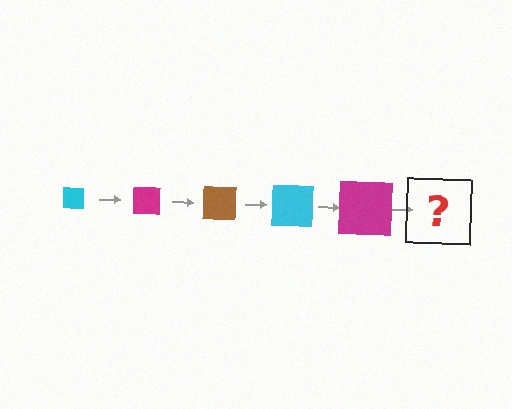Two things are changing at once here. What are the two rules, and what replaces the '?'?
The two rules are that the square grows larger each step and the color cycles through cyan, magenta, and brown. The '?' should be a brown square, larger than the previous one.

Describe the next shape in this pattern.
It should be a brown square, larger than the previous one.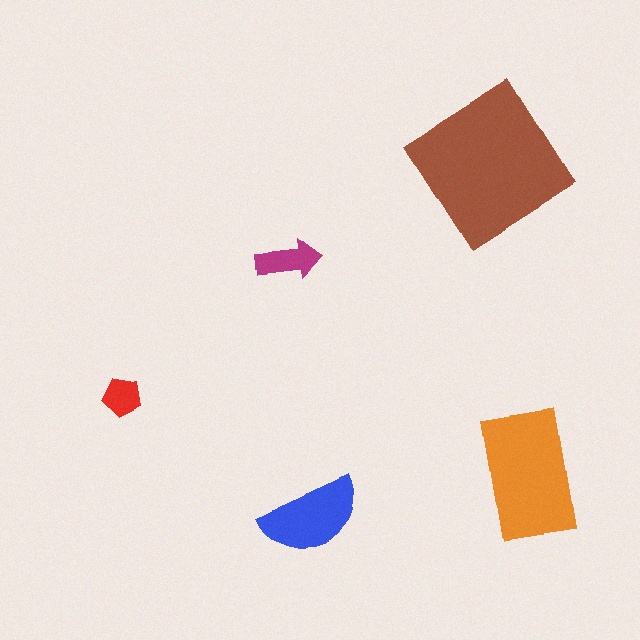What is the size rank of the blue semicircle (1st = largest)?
3rd.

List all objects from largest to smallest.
The brown diamond, the orange rectangle, the blue semicircle, the magenta arrow, the red pentagon.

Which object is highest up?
The brown diamond is topmost.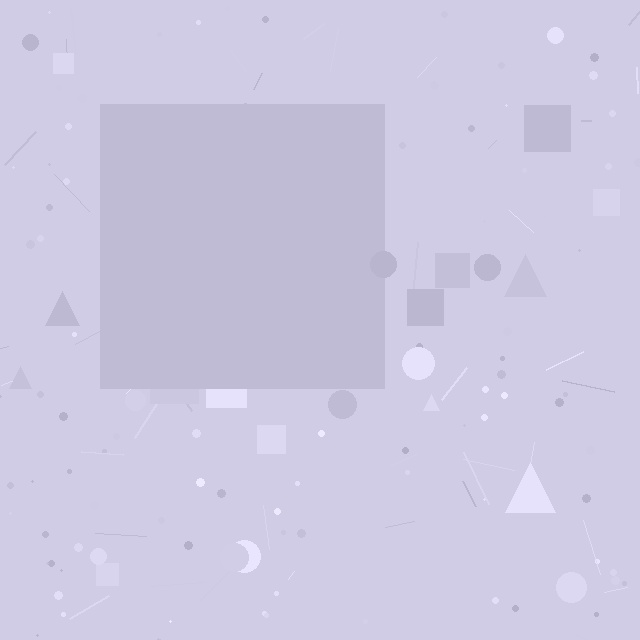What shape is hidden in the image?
A square is hidden in the image.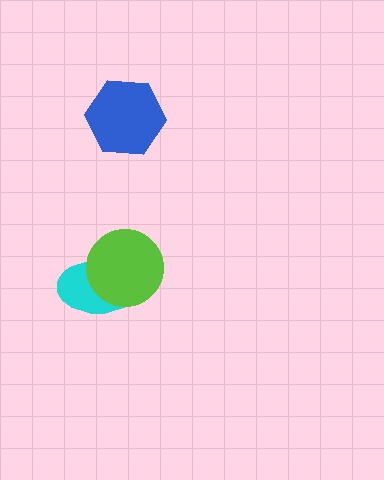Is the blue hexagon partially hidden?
No, no other shape covers it.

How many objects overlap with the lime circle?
1 object overlaps with the lime circle.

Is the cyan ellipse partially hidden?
Yes, it is partially covered by another shape.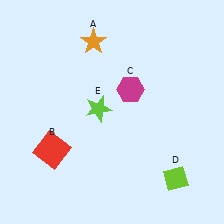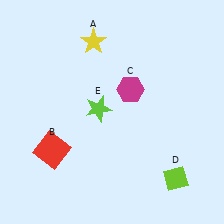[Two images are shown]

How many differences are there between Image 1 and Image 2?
There is 1 difference between the two images.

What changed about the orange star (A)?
In Image 1, A is orange. In Image 2, it changed to yellow.